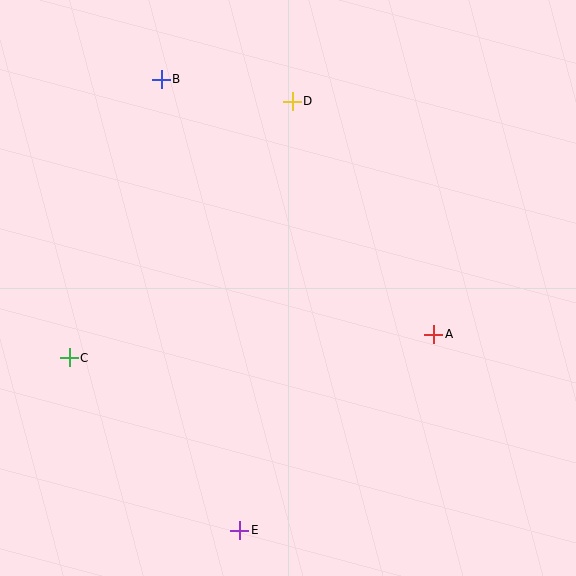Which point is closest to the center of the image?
Point A at (434, 334) is closest to the center.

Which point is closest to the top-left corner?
Point B is closest to the top-left corner.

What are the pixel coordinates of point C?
Point C is at (69, 358).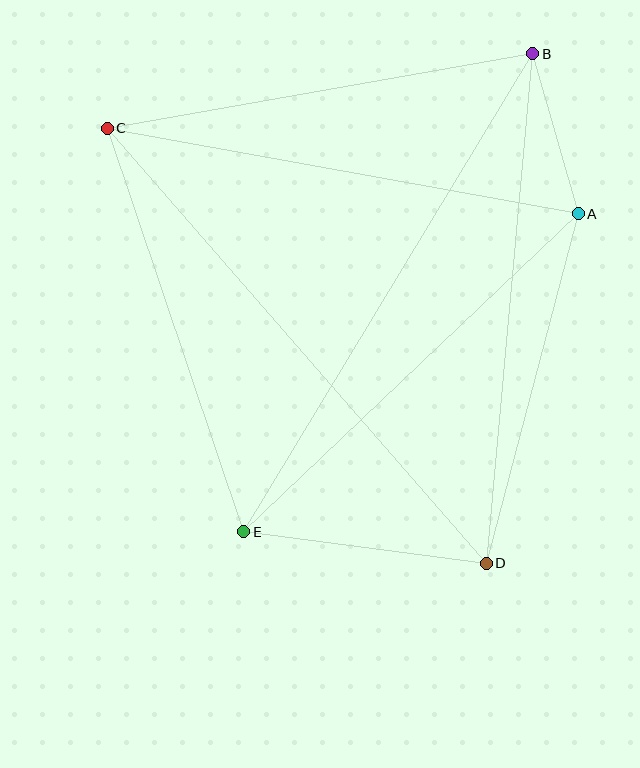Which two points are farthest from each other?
Points C and D are farthest from each other.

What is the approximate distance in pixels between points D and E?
The distance between D and E is approximately 244 pixels.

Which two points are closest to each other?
Points A and B are closest to each other.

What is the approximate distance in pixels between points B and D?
The distance between B and D is approximately 512 pixels.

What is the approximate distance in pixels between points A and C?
The distance between A and C is approximately 479 pixels.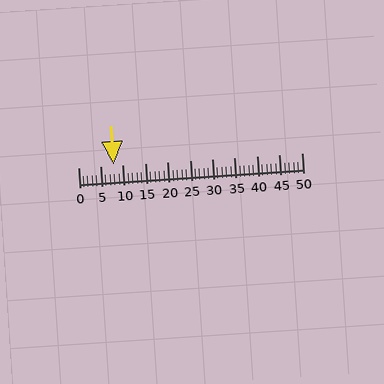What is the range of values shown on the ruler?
The ruler shows values from 0 to 50.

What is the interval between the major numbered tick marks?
The major tick marks are spaced 5 units apart.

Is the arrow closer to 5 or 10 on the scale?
The arrow is closer to 10.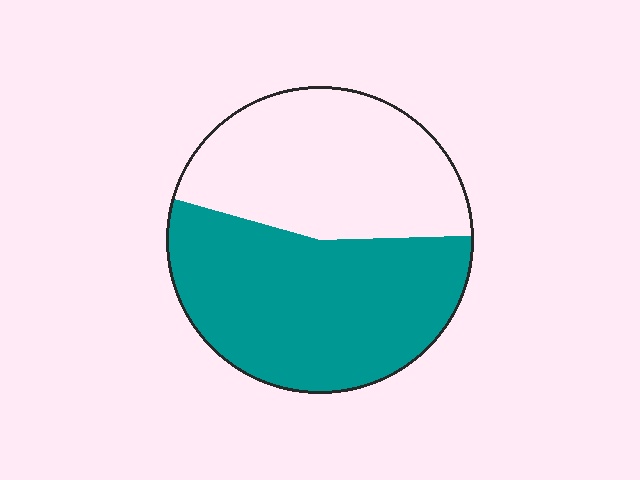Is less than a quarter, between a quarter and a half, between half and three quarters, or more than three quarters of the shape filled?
Between half and three quarters.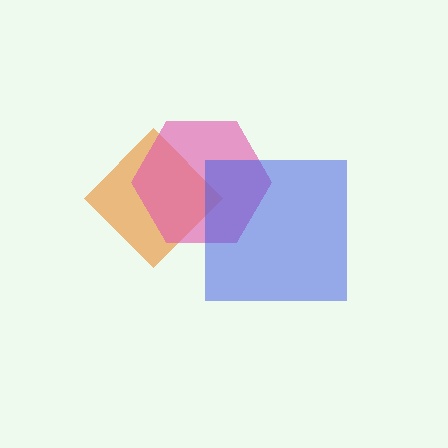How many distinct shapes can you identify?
There are 3 distinct shapes: an orange diamond, a pink hexagon, a blue square.